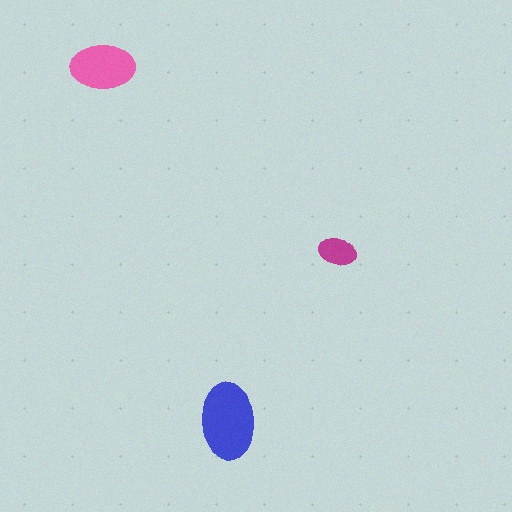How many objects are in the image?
There are 3 objects in the image.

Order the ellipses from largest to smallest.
the blue one, the pink one, the magenta one.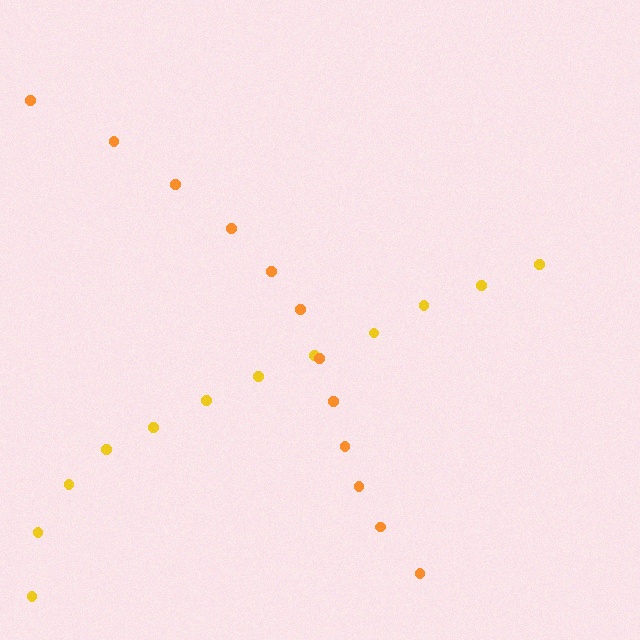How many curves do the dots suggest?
There are 2 distinct paths.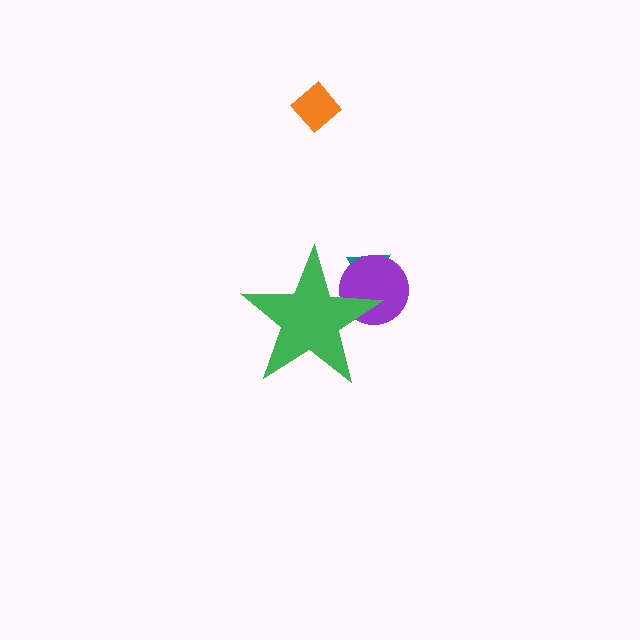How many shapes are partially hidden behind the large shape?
2 shapes are partially hidden.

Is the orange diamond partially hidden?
No, the orange diamond is fully visible.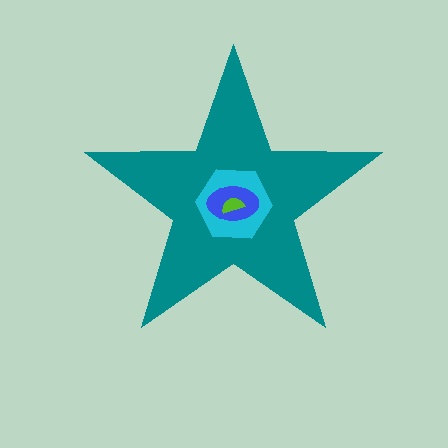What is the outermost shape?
The teal star.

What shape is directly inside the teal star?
The cyan hexagon.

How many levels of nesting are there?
4.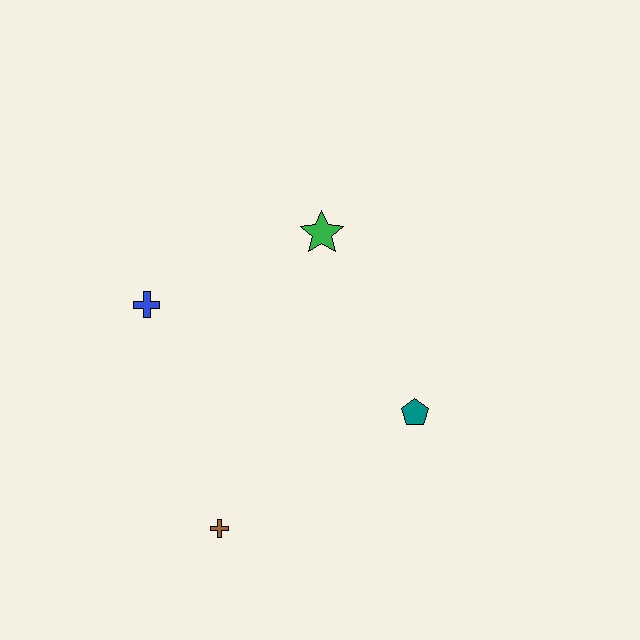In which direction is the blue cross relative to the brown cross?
The blue cross is above the brown cross.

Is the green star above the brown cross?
Yes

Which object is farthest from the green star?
The brown cross is farthest from the green star.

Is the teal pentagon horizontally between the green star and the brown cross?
No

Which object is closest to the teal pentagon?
The green star is closest to the teal pentagon.